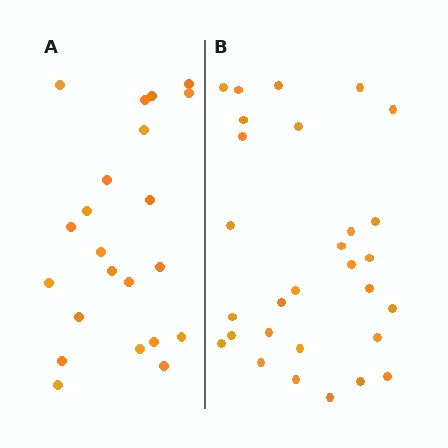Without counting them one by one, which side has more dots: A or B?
Region B (the right region) has more dots.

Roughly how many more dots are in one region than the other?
Region B has roughly 8 or so more dots than region A.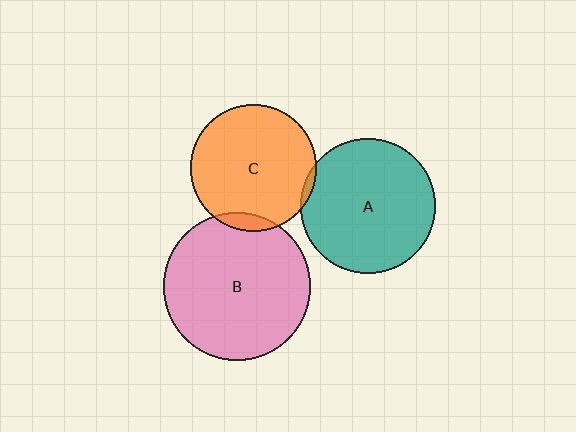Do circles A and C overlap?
Yes.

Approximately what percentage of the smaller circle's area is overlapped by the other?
Approximately 5%.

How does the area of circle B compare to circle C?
Approximately 1.4 times.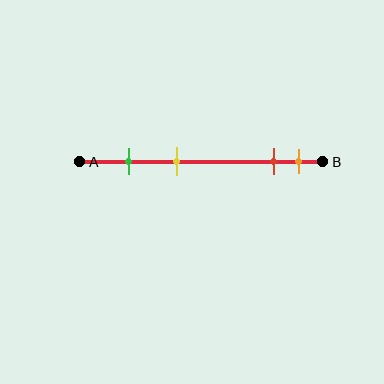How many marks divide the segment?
There are 4 marks dividing the segment.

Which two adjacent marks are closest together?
The red and orange marks are the closest adjacent pair.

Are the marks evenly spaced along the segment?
No, the marks are not evenly spaced.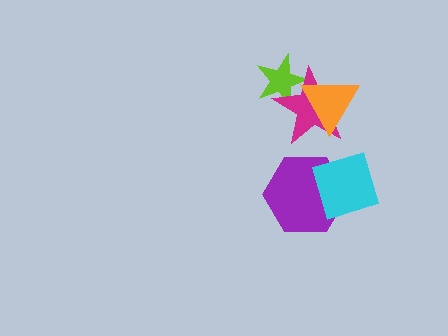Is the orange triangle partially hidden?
No, no other shape covers it.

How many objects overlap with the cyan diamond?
1 object overlaps with the cyan diamond.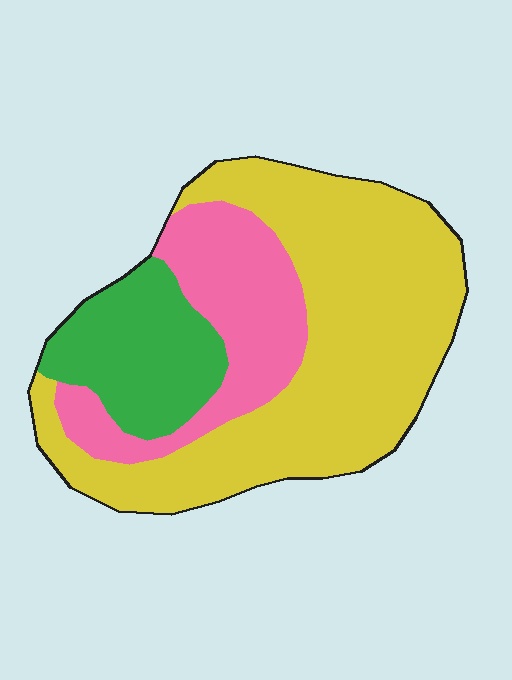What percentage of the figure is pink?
Pink covers about 25% of the figure.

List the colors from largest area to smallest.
From largest to smallest: yellow, pink, green.